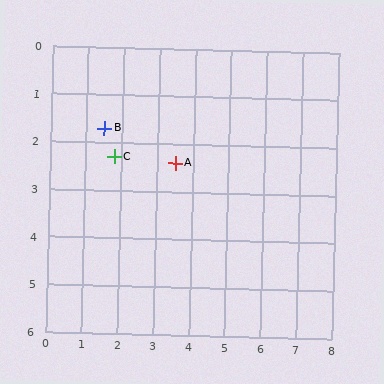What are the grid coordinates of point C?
Point C is at approximately (1.8, 2.3).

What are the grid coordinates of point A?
Point A is at approximately (3.5, 2.4).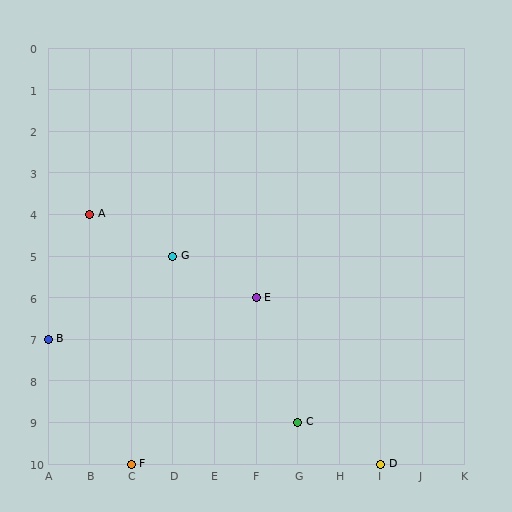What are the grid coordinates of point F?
Point F is at grid coordinates (C, 10).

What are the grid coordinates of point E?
Point E is at grid coordinates (F, 6).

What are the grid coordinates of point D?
Point D is at grid coordinates (I, 10).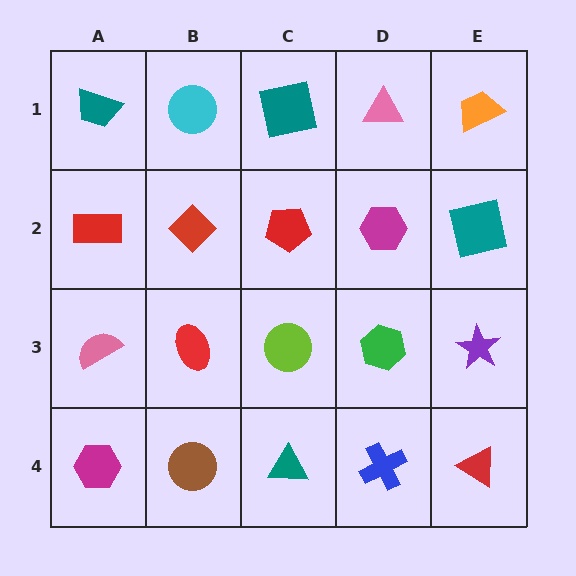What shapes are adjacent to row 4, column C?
A lime circle (row 3, column C), a brown circle (row 4, column B), a blue cross (row 4, column D).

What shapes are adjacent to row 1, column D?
A magenta hexagon (row 2, column D), a teal square (row 1, column C), an orange trapezoid (row 1, column E).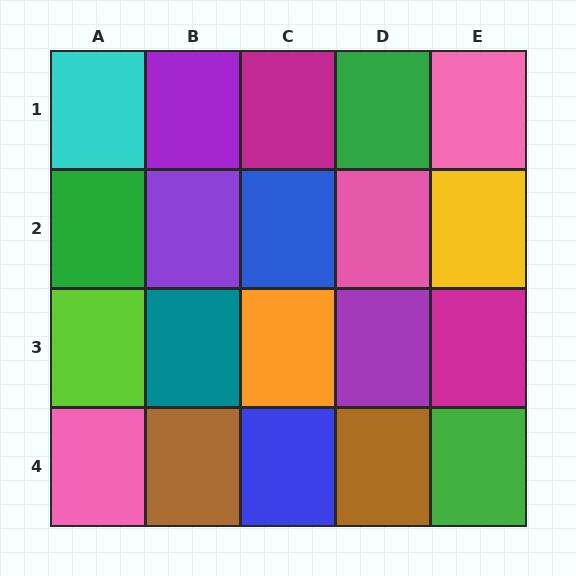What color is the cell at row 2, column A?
Green.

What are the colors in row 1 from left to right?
Cyan, purple, magenta, green, pink.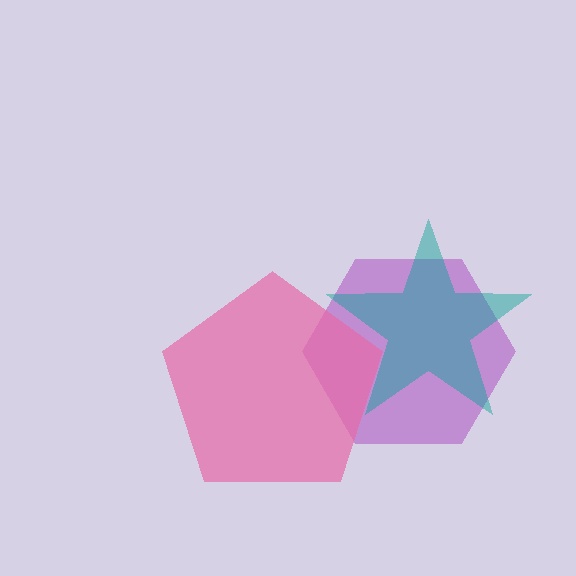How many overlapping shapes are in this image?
There are 3 overlapping shapes in the image.